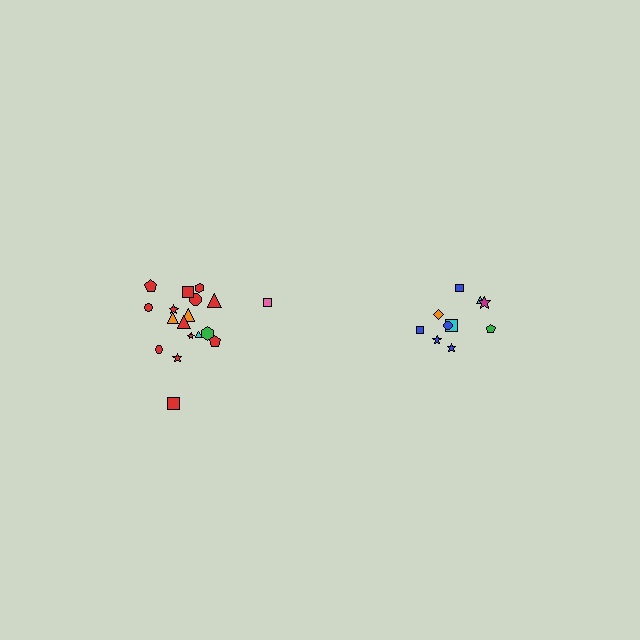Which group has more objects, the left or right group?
The left group.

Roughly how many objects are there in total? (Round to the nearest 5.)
Roughly 30 objects in total.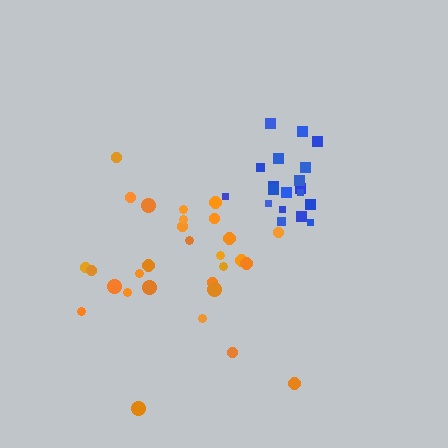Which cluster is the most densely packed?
Blue.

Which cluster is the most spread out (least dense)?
Orange.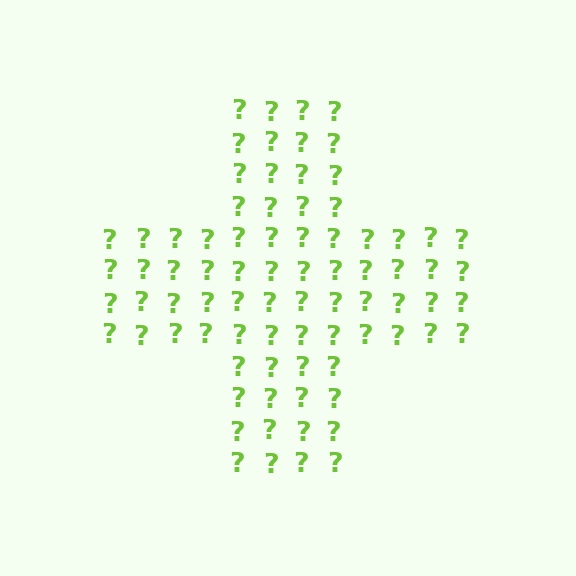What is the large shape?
The large shape is a cross.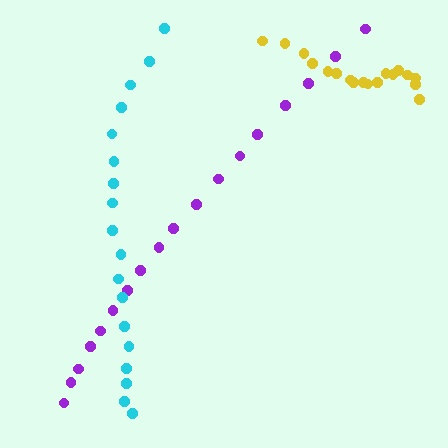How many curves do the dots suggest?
There are 3 distinct paths.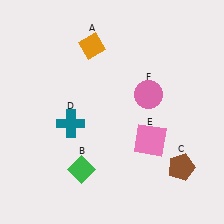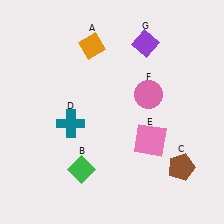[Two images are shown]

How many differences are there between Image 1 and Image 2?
There is 1 difference between the two images.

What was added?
A purple diamond (G) was added in Image 2.